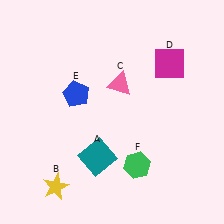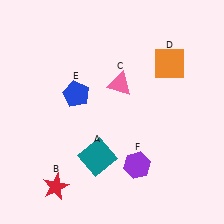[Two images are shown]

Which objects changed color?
B changed from yellow to red. D changed from magenta to orange. F changed from green to purple.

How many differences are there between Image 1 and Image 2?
There are 3 differences between the two images.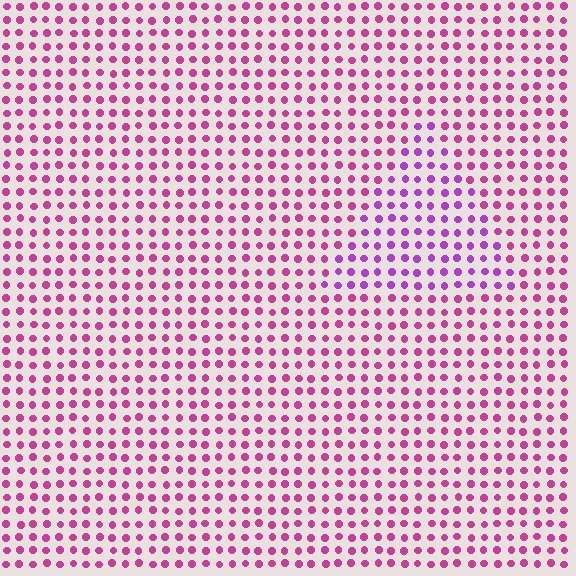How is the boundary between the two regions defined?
The boundary is defined purely by a slight shift in hue (about 31 degrees). Spacing, size, and orientation are identical on both sides.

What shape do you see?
I see a triangle.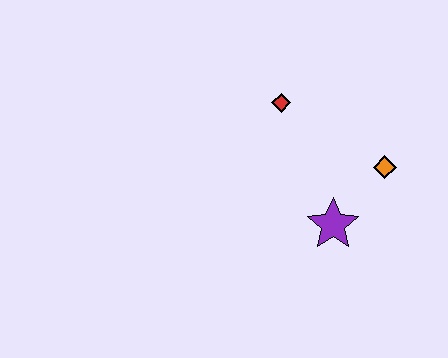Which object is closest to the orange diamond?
The purple star is closest to the orange diamond.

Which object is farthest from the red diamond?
The purple star is farthest from the red diamond.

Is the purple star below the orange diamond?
Yes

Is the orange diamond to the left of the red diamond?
No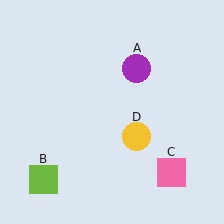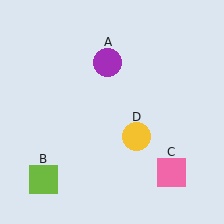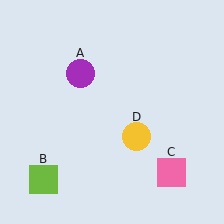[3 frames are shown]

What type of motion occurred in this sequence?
The purple circle (object A) rotated counterclockwise around the center of the scene.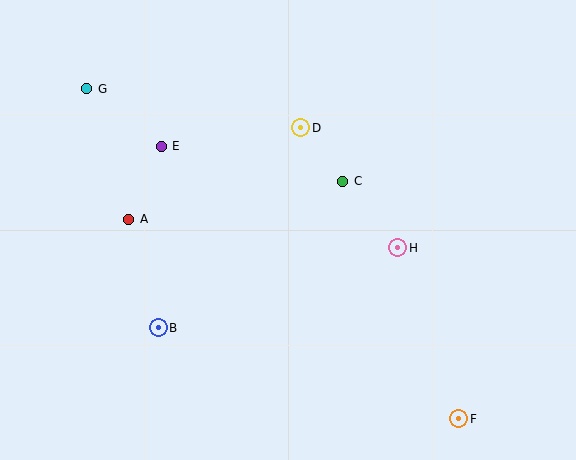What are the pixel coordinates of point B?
Point B is at (158, 328).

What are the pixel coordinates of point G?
Point G is at (87, 89).